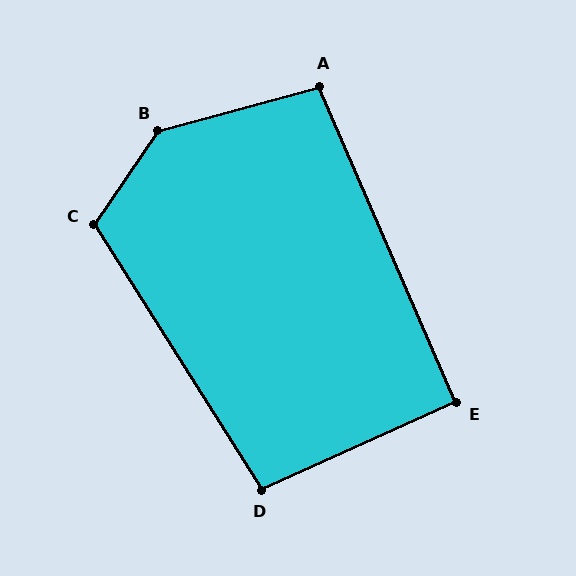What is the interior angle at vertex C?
Approximately 114 degrees (obtuse).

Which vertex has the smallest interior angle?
E, at approximately 91 degrees.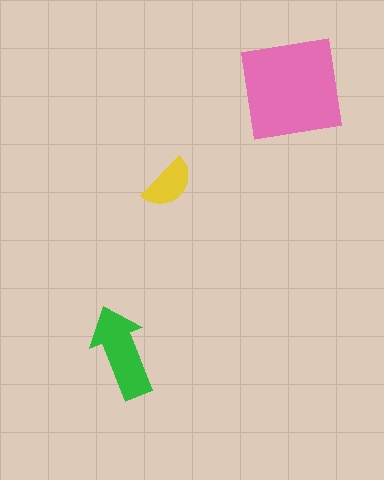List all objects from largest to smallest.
The pink square, the green arrow, the yellow semicircle.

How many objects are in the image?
There are 3 objects in the image.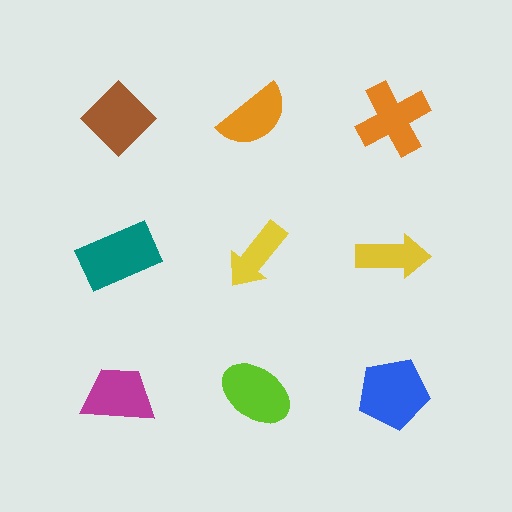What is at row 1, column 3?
An orange cross.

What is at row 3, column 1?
A magenta trapezoid.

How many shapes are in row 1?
3 shapes.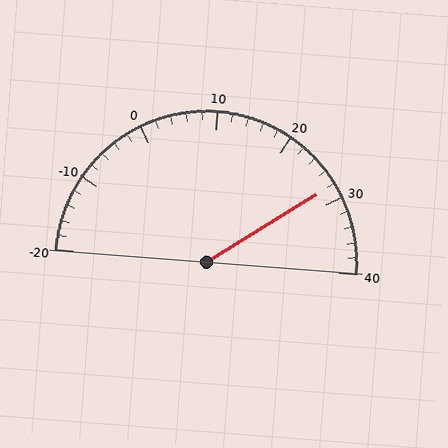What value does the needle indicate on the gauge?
The needle indicates approximately 28.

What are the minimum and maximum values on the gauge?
The gauge ranges from -20 to 40.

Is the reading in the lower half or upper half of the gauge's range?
The reading is in the upper half of the range (-20 to 40).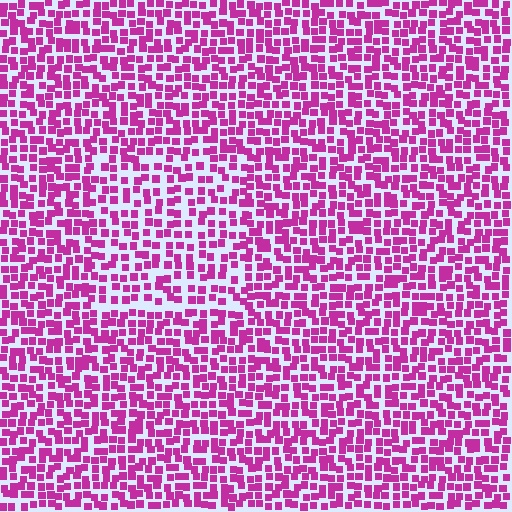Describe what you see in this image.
The image contains small magenta elements arranged at two different densities. A rectangle-shaped region is visible where the elements are less densely packed than the surrounding area.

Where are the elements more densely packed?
The elements are more densely packed outside the rectangle boundary.